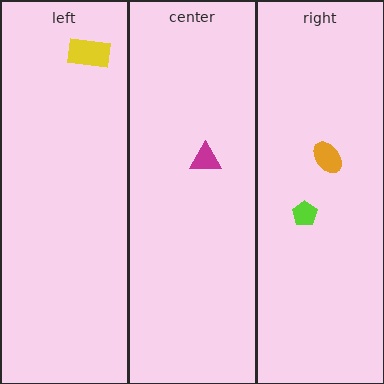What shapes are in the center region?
The magenta triangle.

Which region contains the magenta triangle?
The center region.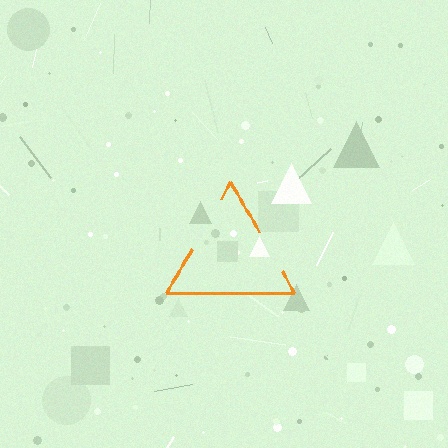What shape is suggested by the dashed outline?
The dashed outline suggests a triangle.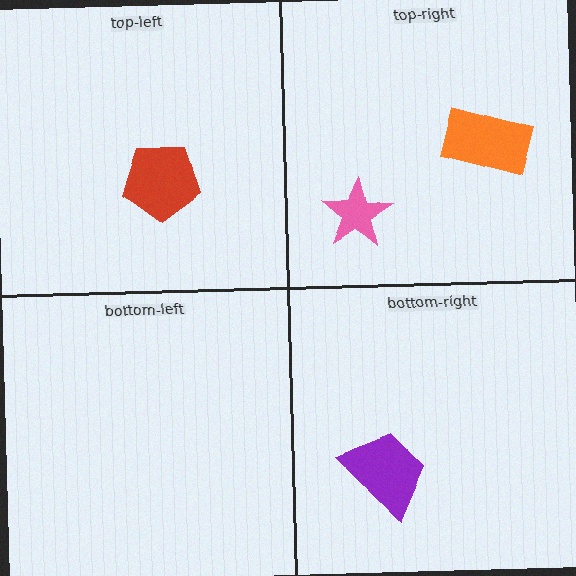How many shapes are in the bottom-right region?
1.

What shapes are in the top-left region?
The red pentagon.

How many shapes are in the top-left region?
1.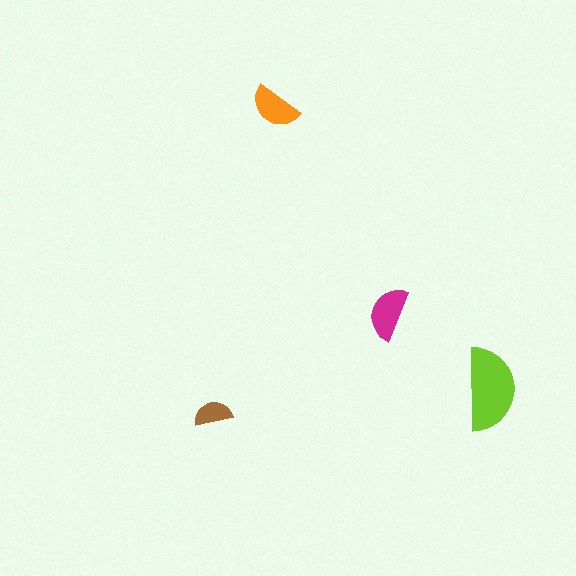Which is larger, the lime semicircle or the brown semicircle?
The lime one.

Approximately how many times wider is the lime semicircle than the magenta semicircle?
About 1.5 times wider.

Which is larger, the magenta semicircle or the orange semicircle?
The magenta one.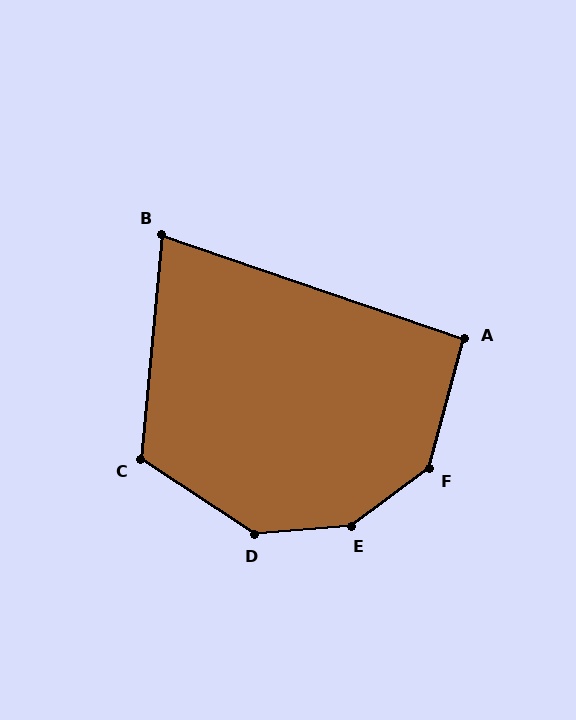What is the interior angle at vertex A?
Approximately 94 degrees (approximately right).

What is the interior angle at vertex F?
Approximately 142 degrees (obtuse).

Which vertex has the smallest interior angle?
B, at approximately 77 degrees.